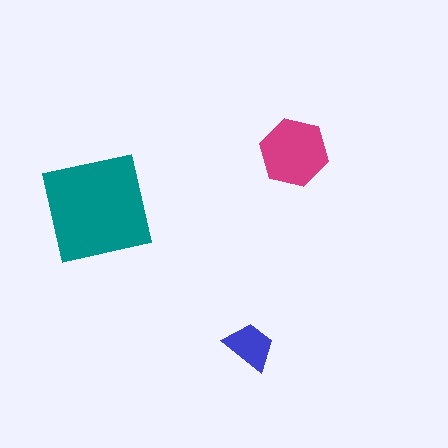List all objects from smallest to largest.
The blue trapezoid, the magenta hexagon, the teal square.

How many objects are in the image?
There are 3 objects in the image.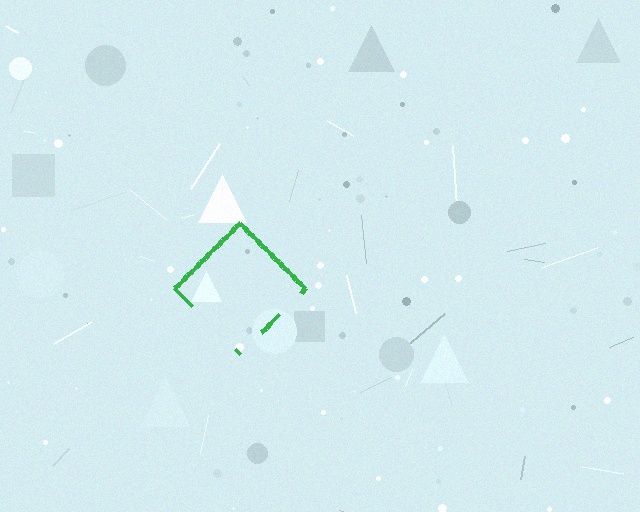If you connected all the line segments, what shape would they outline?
They would outline a diamond.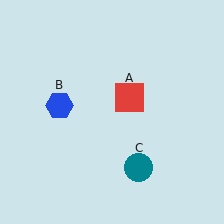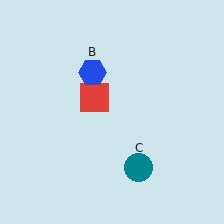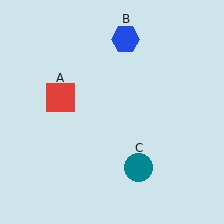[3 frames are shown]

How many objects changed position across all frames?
2 objects changed position: red square (object A), blue hexagon (object B).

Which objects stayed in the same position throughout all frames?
Teal circle (object C) remained stationary.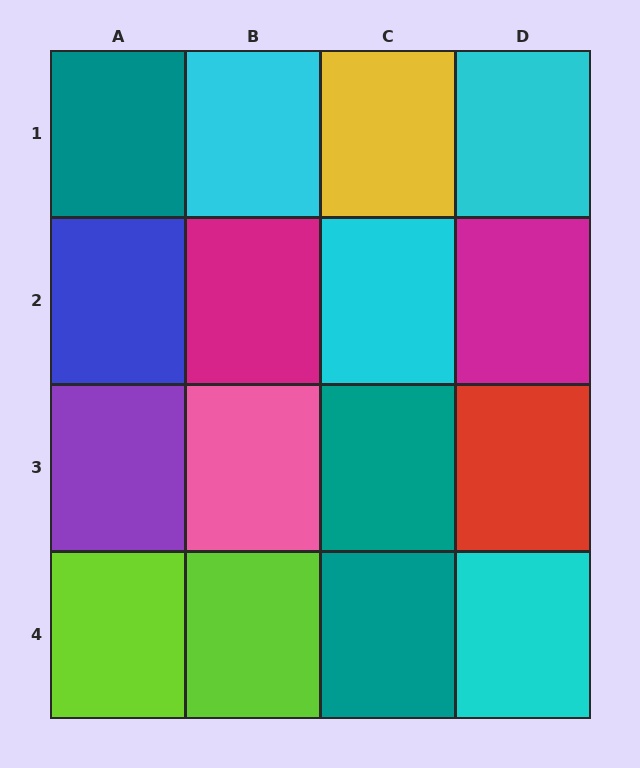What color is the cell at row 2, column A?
Blue.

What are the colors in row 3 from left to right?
Purple, pink, teal, red.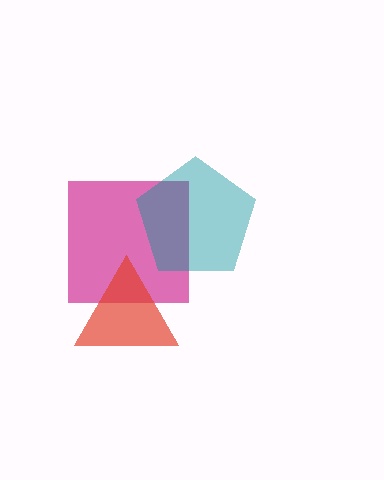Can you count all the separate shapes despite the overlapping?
Yes, there are 3 separate shapes.